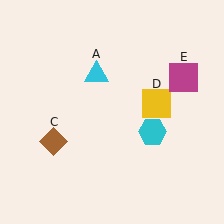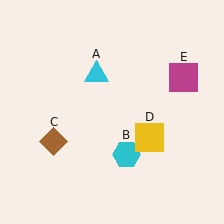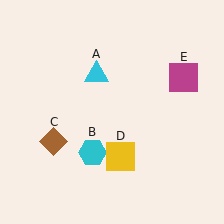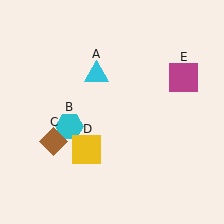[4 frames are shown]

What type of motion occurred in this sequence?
The cyan hexagon (object B), yellow square (object D) rotated clockwise around the center of the scene.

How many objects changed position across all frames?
2 objects changed position: cyan hexagon (object B), yellow square (object D).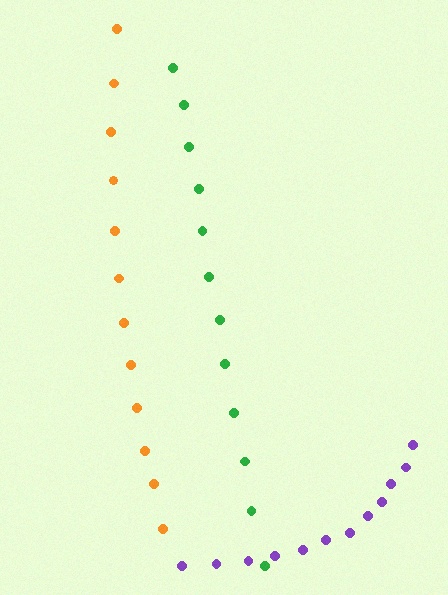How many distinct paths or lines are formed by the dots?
There are 3 distinct paths.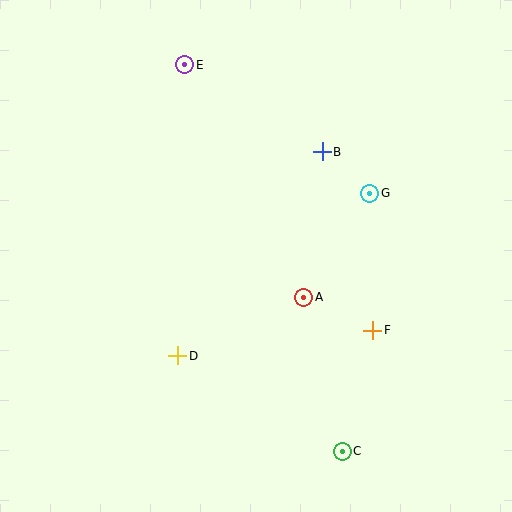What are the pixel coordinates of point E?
Point E is at (185, 65).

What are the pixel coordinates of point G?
Point G is at (370, 193).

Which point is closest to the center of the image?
Point A at (304, 297) is closest to the center.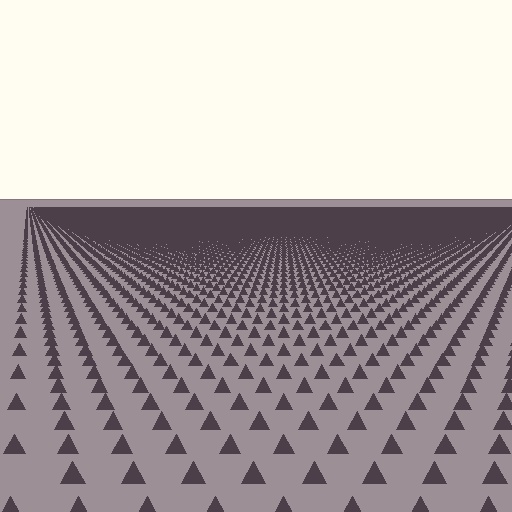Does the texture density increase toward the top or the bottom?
Density increases toward the top.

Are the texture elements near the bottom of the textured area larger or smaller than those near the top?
Larger. Near the bottom, elements are closer to the viewer and appear at a bigger on-screen size.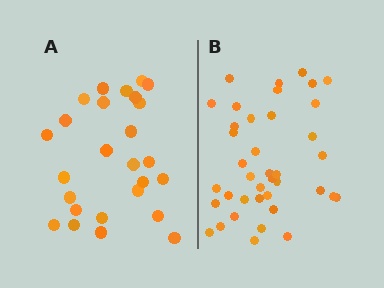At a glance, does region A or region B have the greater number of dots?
Region B (the right region) has more dots.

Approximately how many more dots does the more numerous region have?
Region B has approximately 15 more dots than region A.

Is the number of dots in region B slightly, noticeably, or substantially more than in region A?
Region B has substantially more. The ratio is roughly 1.5 to 1.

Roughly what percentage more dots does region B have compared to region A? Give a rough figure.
About 50% more.